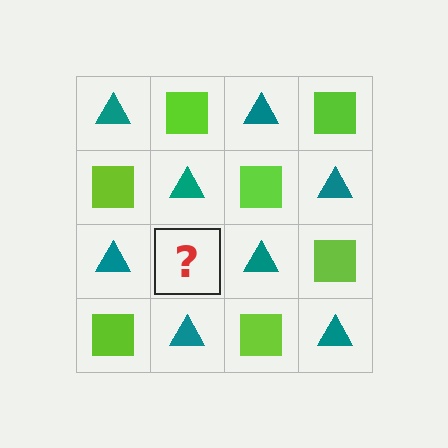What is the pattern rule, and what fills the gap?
The rule is that it alternates teal triangle and lime square in a checkerboard pattern. The gap should be filled with a lime square.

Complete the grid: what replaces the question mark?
The question mark should be replaced with a lime square.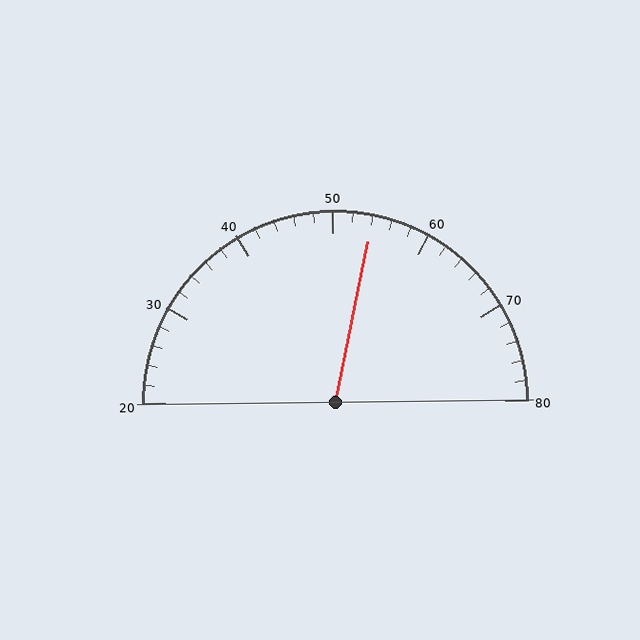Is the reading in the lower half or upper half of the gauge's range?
The reading is in the upper half of the range (20 to 80).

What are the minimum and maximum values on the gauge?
The gauge ranges from 20 to 80.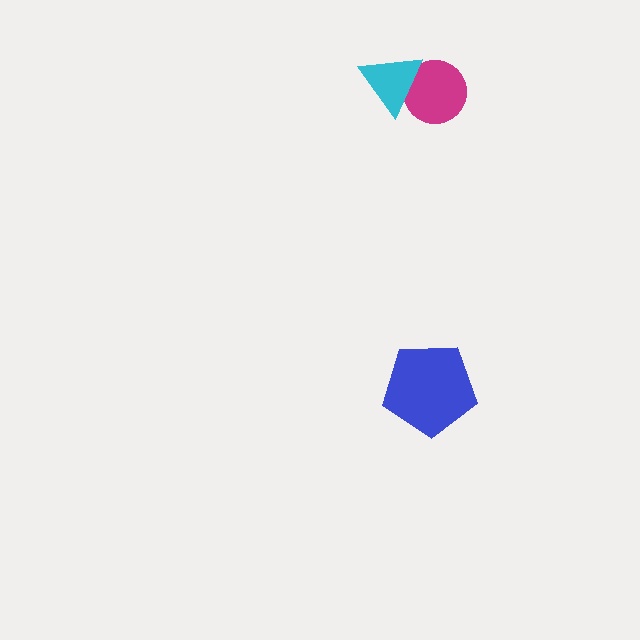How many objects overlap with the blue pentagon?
0 objects overlap with the blue pentagon.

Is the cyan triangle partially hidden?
No, no other shape covers it.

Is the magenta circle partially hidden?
Yes, it is partially covered by another shape.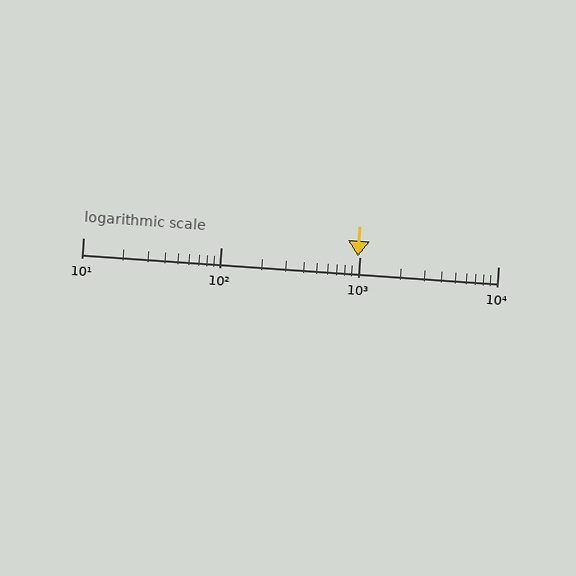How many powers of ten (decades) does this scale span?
The scale spans 3 decades, from 10 to 10000.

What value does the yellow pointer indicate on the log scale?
The pointer indicates approximately 970.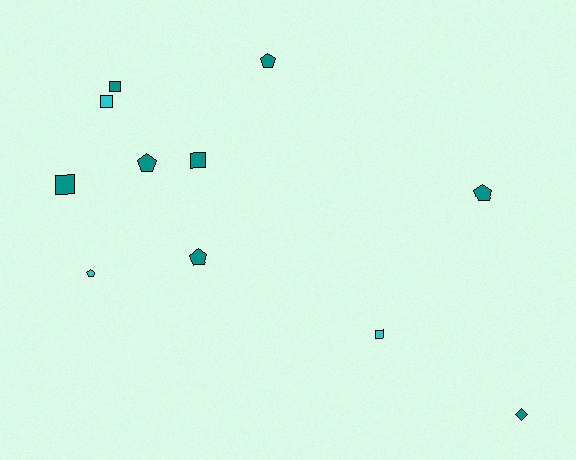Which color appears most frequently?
Teal, with 8 objects.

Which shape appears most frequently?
Square, with 5 objects.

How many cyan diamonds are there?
There are no cyan diamonds.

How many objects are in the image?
There are 11 objects.